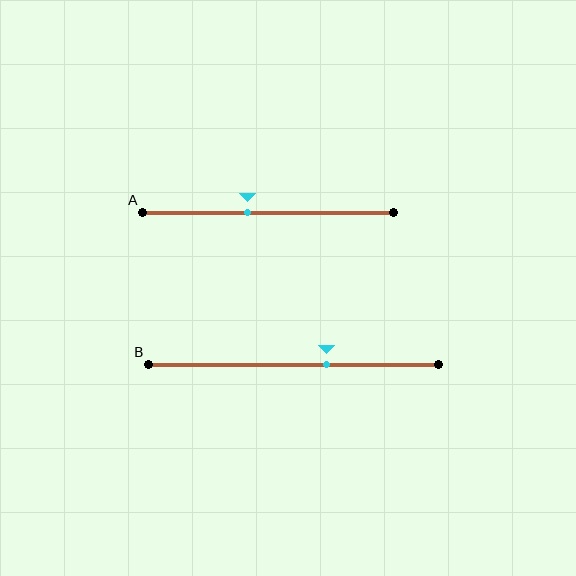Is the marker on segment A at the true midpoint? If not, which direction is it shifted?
No, the marker on segment A is shifted to the left by about 8% of the segment length.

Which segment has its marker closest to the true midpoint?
Segment A has its marker closest to the true midpoint.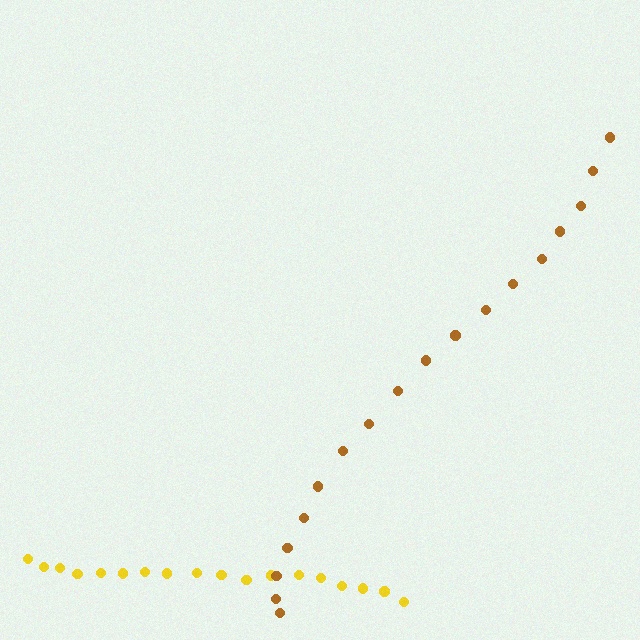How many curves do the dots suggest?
There are 2 distinct paths.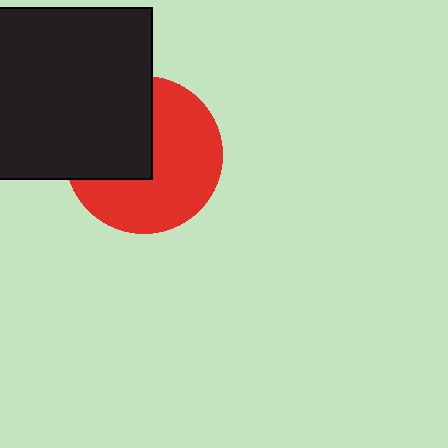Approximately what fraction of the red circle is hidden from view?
Roughly 40% of the red circle is hidden behind the black square.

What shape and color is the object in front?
The object in front is a black square.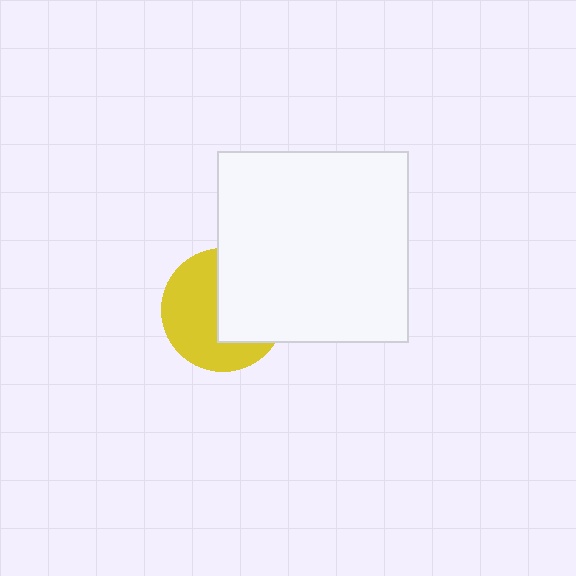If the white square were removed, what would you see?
You would see the complete yellow circle.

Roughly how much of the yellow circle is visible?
About half of it is visible (roughly 54%).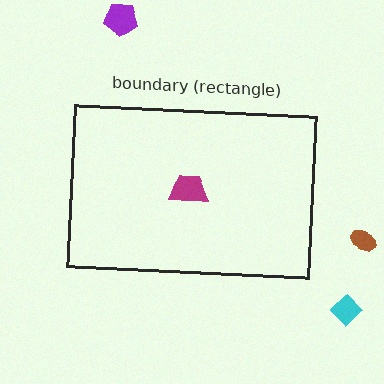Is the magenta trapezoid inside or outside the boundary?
Inside.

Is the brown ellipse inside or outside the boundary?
Outside.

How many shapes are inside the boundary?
1 inside, 3 outside.